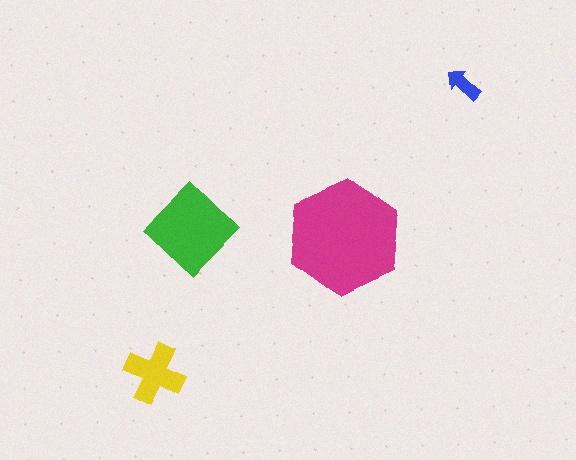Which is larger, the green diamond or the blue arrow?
The green diamond.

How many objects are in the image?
There are 4 objects in the image.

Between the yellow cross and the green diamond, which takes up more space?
The green diamond.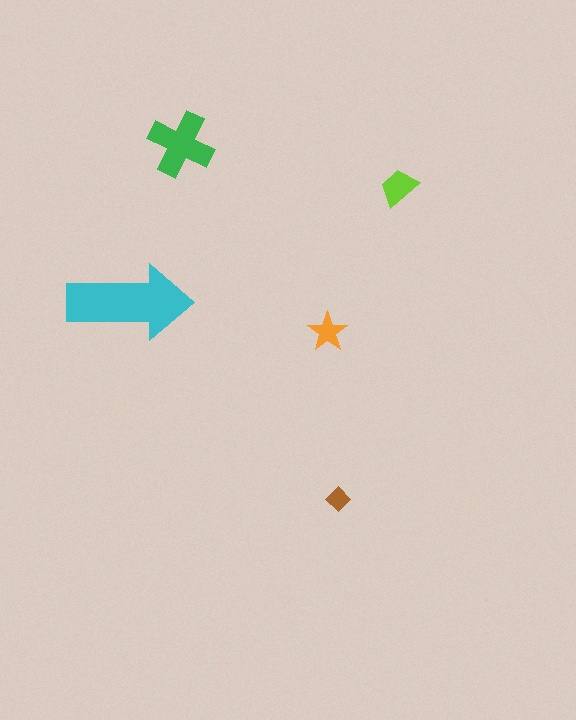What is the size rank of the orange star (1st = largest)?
4th.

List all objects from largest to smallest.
The cyan arrow, the green cross, the lime trapezoid, the orange star, the brown diamond.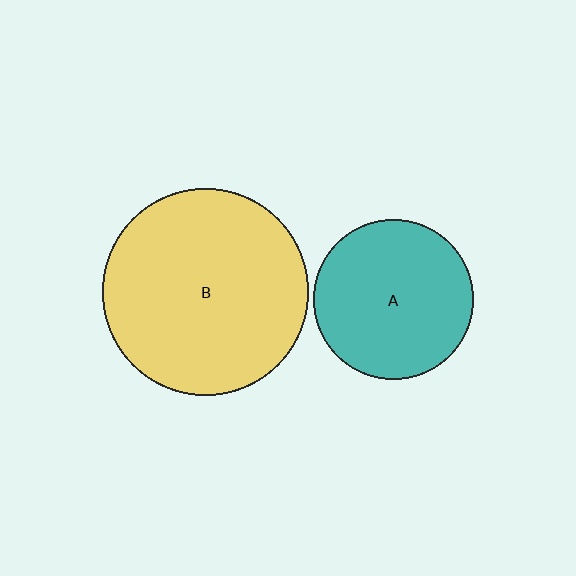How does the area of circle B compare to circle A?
Approximately 1.7 times.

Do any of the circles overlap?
No, none of the circles overlap.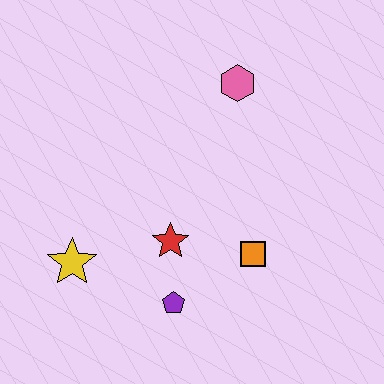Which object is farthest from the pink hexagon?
The yellow star is farthest from the pink hexagon.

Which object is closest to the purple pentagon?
The red star is closest to the purple pentagon.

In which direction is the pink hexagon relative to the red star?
The pink hexagon is above the red star.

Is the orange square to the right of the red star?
Yes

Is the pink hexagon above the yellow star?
Yes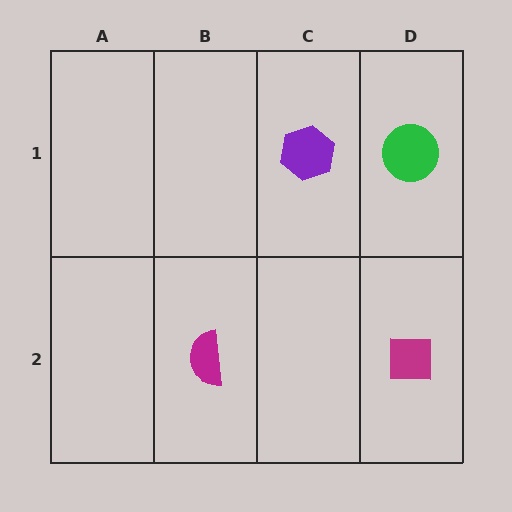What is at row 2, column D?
A magenta square.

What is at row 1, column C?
A purple hexagon.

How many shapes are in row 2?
2 shapes.